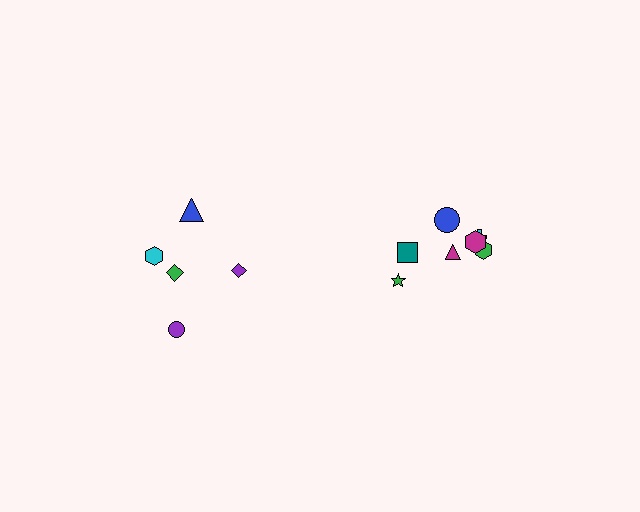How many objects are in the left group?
There are 5 objects.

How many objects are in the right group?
There are 7 objects.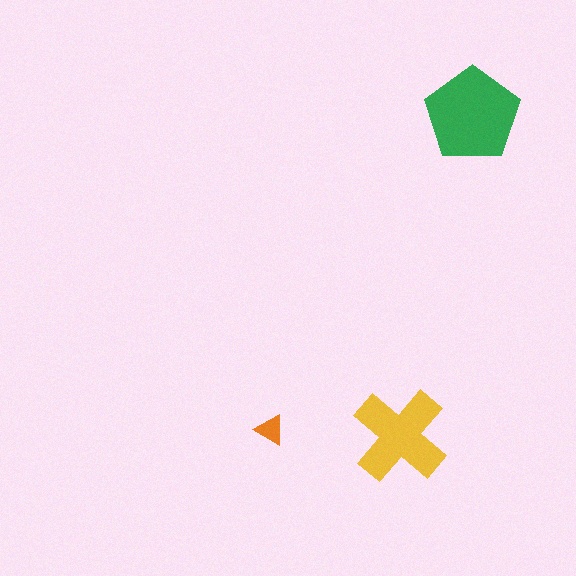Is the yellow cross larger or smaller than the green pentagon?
Smaller.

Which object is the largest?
The green pentagon.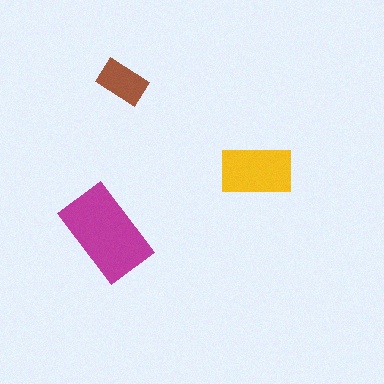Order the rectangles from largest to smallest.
the magenta one, the yellow one, the brown one.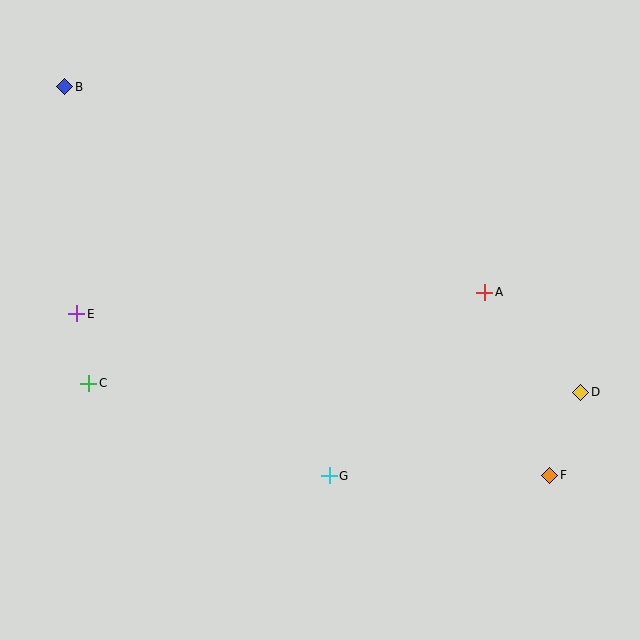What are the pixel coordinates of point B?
Point B is at (65, 87).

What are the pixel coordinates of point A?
Point A is at (485, 292).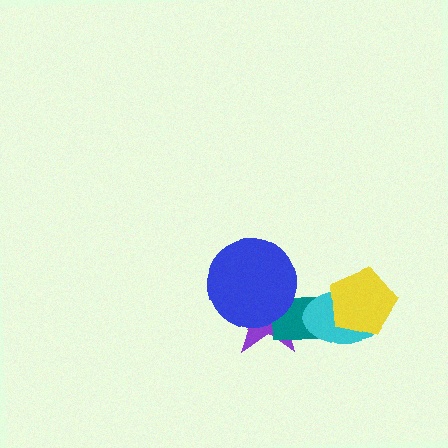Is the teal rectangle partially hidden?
Yes, it is partially covered by another shape.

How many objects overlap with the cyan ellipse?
3 objects overlap with the cyan ellipse.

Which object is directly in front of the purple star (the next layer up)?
The teal rectangle is directly in front of the purple star.